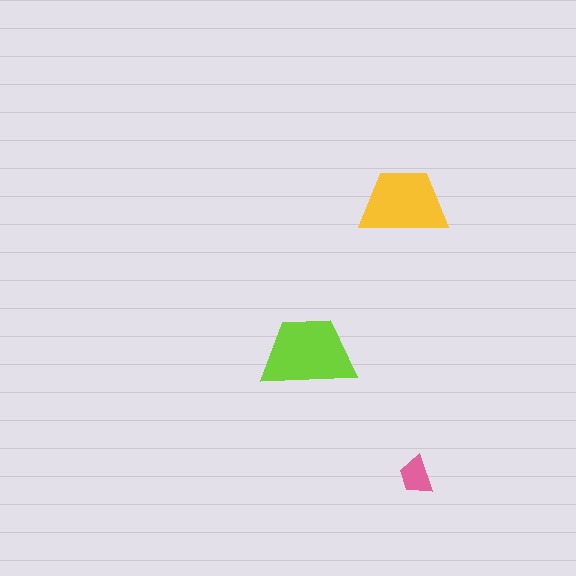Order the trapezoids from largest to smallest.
the lime one, the yellow one, the pink one.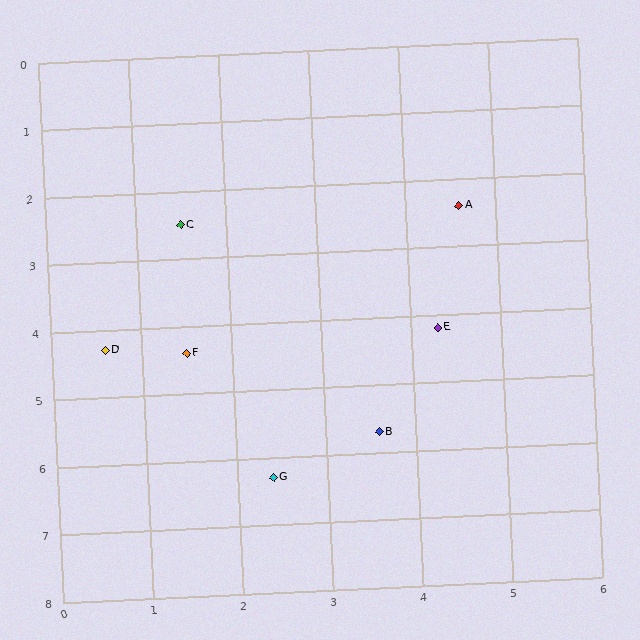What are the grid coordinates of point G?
Point G is at approximately (2.4, 6.3).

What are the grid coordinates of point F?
Point F is at approximately (1.5, 4.4).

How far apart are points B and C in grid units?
Points B and C are about 3.8 grid units apart.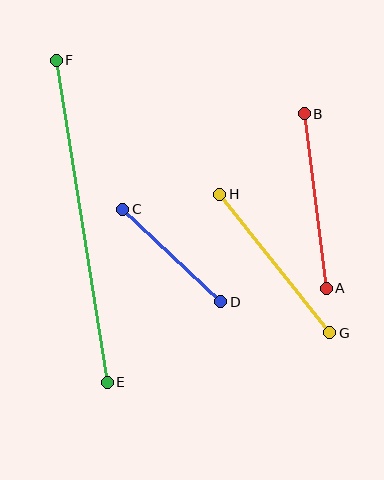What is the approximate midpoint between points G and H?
The midpoint is at approximately (275, 263) pixels.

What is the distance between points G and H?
The distance is approximately 177 pixels.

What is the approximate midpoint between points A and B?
The midpoint is at approximately (315, 201) pixels.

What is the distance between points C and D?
The distance is approximately 135 pixels.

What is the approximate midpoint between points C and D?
The midpoint is at approximately (172, 255) pixels.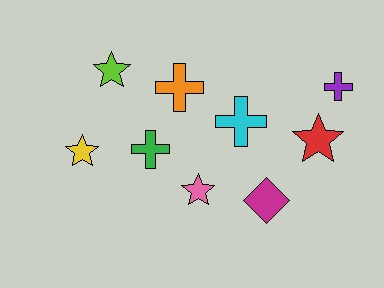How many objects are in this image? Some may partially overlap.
There are 9 objects.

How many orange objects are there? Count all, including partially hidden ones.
There is 1 orange object.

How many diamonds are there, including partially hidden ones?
There is 1 diamond.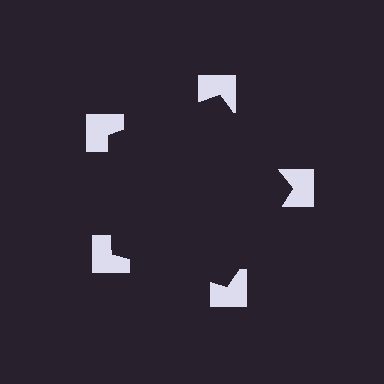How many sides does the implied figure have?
5 sides.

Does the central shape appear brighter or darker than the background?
It typically appears slightly darker than the background, even though no actual brightness change is drawn.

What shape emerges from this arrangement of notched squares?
An illusory pentagon — its edges are inferred from the aligned wedge cuts in the notched squares, not physically drawn.